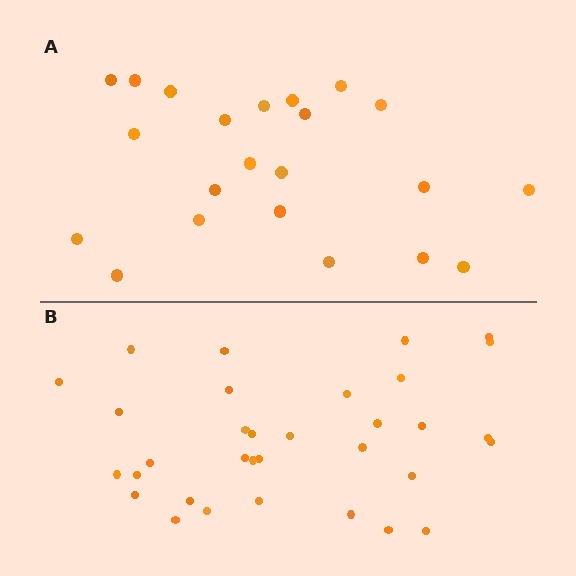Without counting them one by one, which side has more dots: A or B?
Region B (the bottom region) has more dots.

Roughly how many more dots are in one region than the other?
Region B has roughly 12 or so more dots than region A.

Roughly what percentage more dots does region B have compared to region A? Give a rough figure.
About 50% more.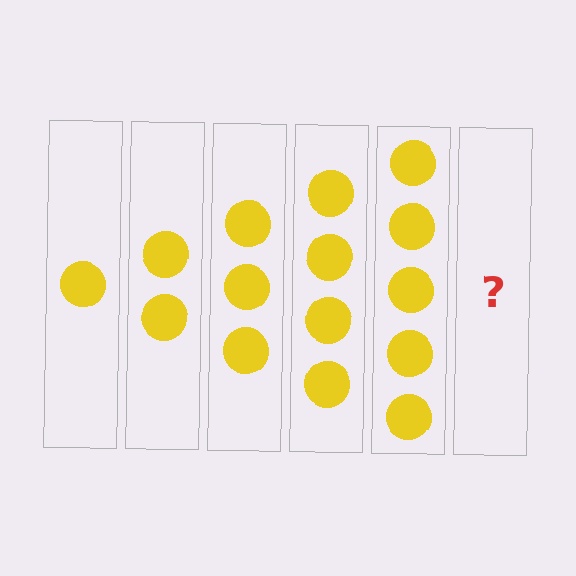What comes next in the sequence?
The next element should be 6 circles.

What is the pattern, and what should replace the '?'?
The pattern is that each step adds one more circle. The '?' should be 6 circles.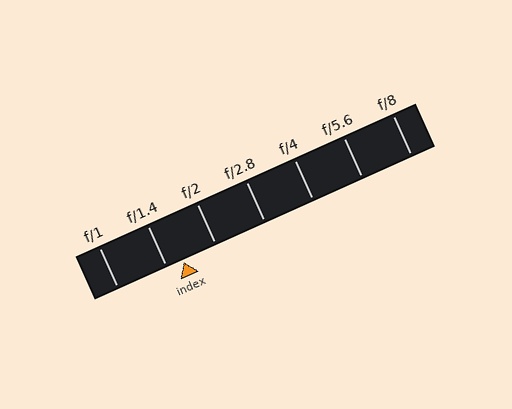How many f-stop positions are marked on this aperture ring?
There are 7 f-stop positions marked.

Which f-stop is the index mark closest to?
The index mark is closest to f/1.4.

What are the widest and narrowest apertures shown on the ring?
The widest aperture shown is f/1 and the narrowest is f/8.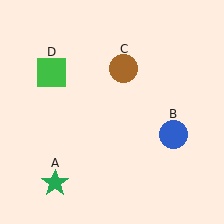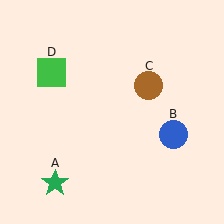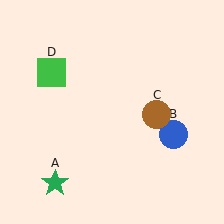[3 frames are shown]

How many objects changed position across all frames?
1 object changed position: brown circle (object C).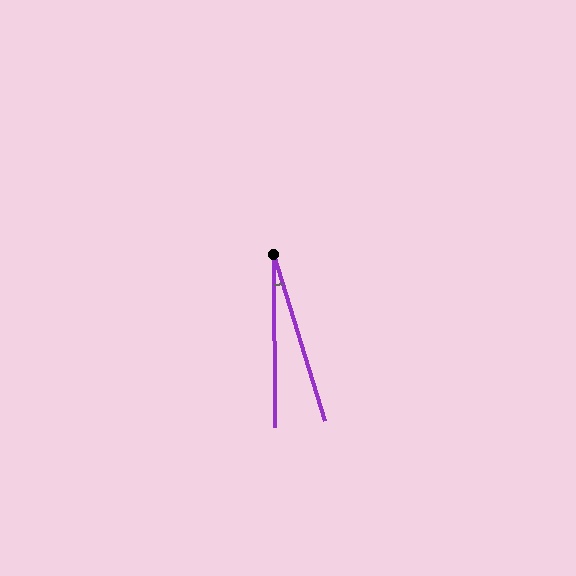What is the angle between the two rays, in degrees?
Approximately 17 degrees.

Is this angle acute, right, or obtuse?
It is acute.